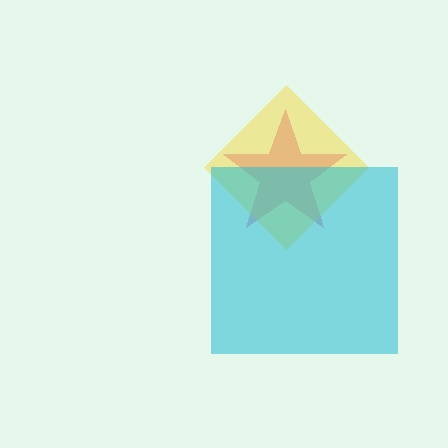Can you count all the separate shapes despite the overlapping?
Yes, there are 3 separate shapes.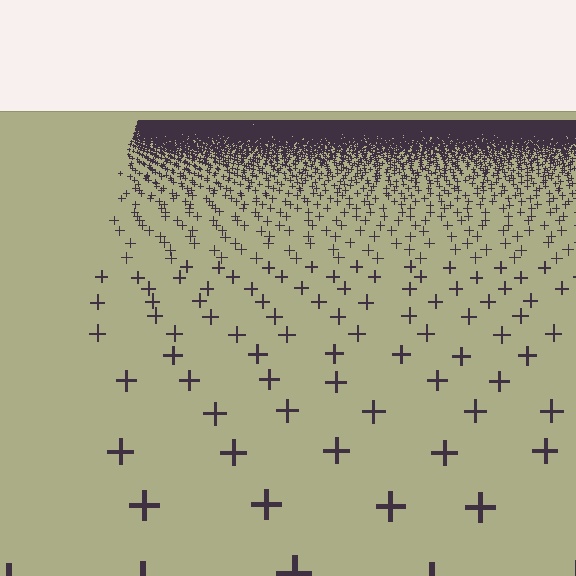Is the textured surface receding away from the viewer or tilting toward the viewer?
The surface is receding away from the viewer. Texture elements get smaller and denser toward the top.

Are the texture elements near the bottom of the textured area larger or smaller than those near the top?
Larger. Near the bottom, elements are closer to the viewer and appear at a bigger on-screen size.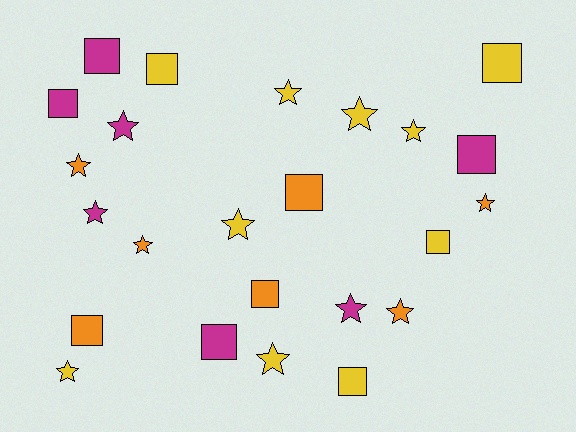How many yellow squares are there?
There are 4 yellow squares.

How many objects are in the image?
There are 24 objects.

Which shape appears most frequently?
Star, with 13 objects.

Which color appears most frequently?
Yellow, with 10 objects.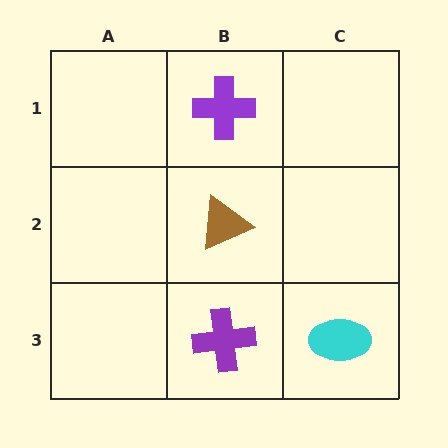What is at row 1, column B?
A purple cross.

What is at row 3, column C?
A cyan ellipse.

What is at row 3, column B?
A purple cross.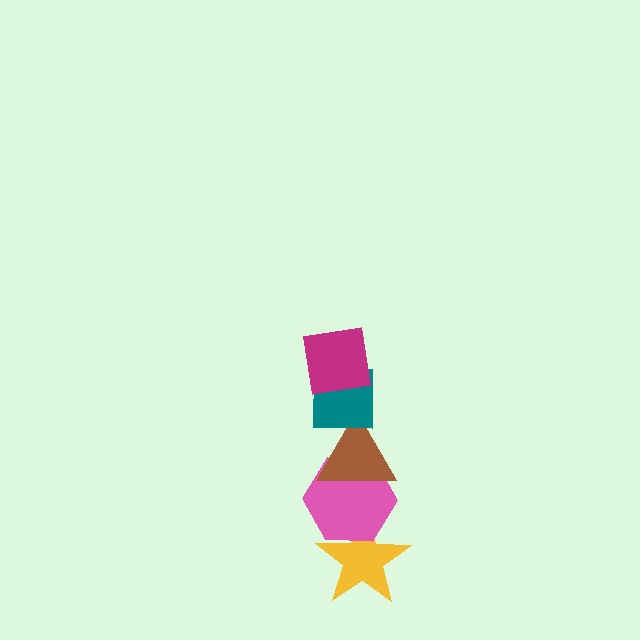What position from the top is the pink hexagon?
The pink hexagon is 4th from the top.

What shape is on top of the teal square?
The magenta square is on top of the teal square.